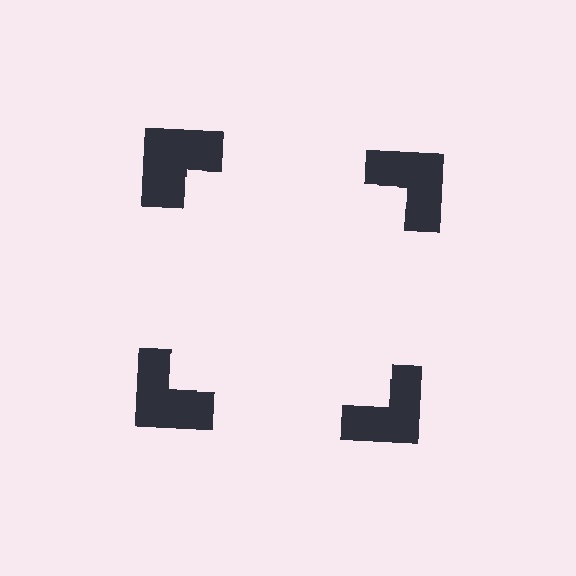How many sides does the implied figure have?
4 sides.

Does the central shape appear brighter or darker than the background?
It typically appears slightly brighter than the background, even though no actual brightness change is drawn.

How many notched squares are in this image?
There are 4 — one at each vertex of the illusory square.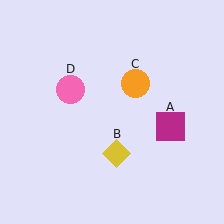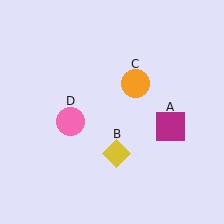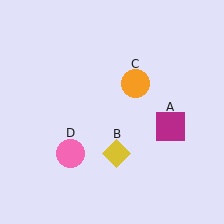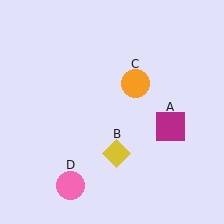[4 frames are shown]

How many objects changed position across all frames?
1 object changed position: pink circle (object D).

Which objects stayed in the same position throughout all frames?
Magenta square (object A) and yellow diamond (object B) and orange circle (object C) remained stationary.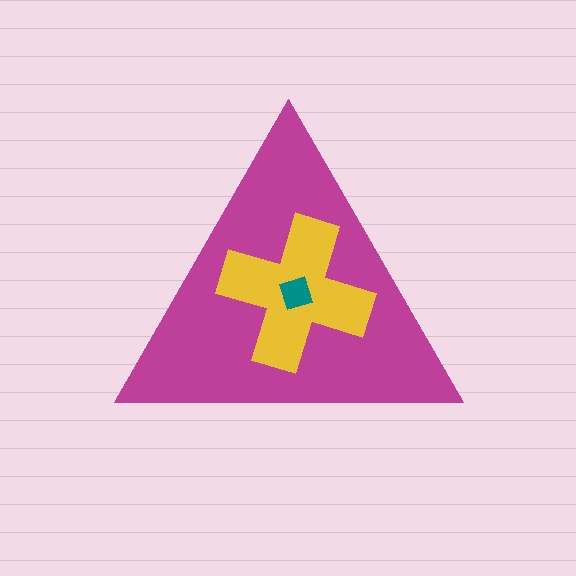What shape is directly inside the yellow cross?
The teal square.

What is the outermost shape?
The magenta triangle.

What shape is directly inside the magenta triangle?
The yellow cross.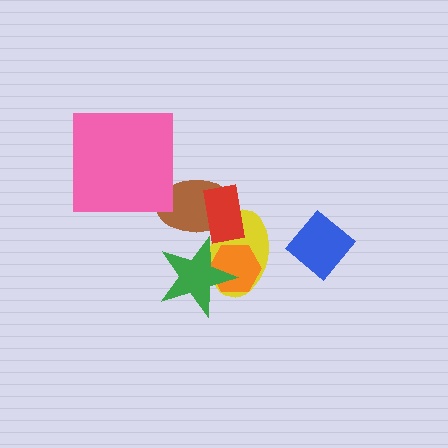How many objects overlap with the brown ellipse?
3 objects overlap with the brown ellipse.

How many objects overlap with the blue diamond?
0 objects overlap with the blue diamond.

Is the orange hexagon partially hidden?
Yes, it is partially covered by another shape.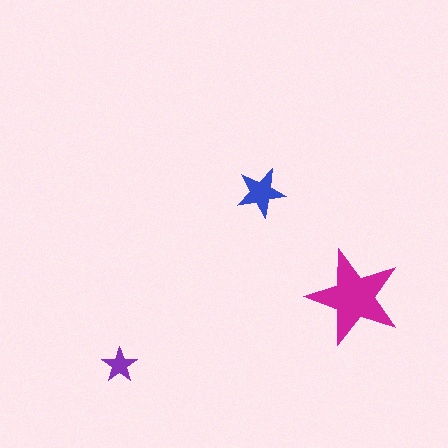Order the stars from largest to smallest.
the magenta one, the blue one, the purple one.